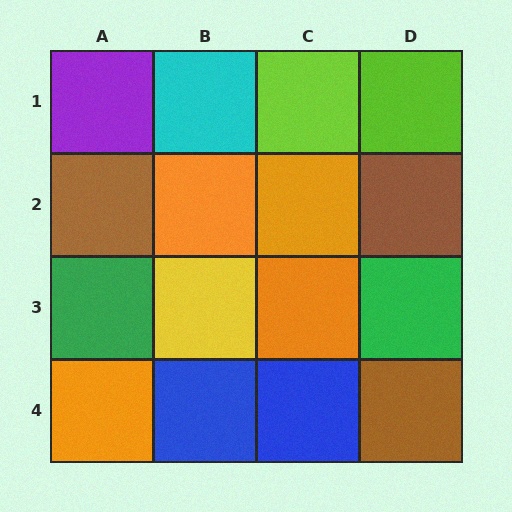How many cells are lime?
2 cells are lime.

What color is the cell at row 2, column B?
Orange.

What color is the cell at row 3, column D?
Green.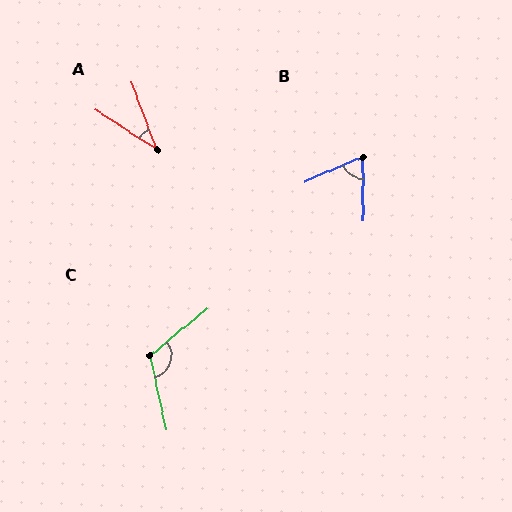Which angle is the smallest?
A, at approximately 37 degrees.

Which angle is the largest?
C, at approximately 117 degrees.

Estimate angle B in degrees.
Approximately 67 degrees.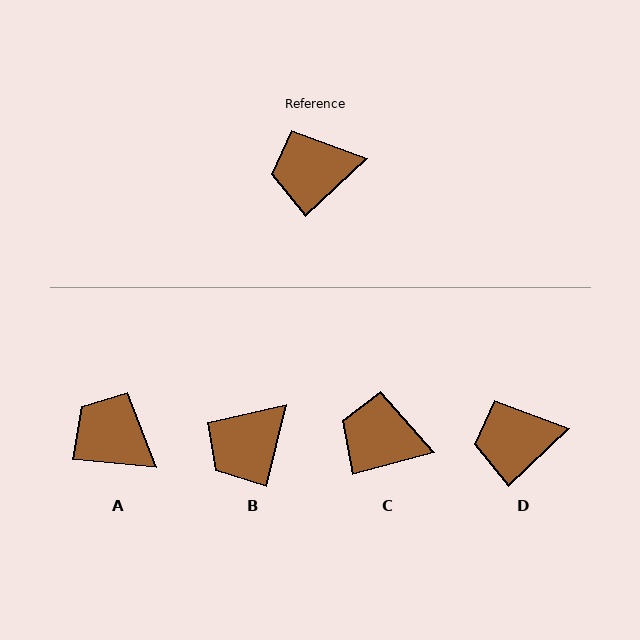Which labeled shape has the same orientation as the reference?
D.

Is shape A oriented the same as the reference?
No, it is off by about 49 degrees.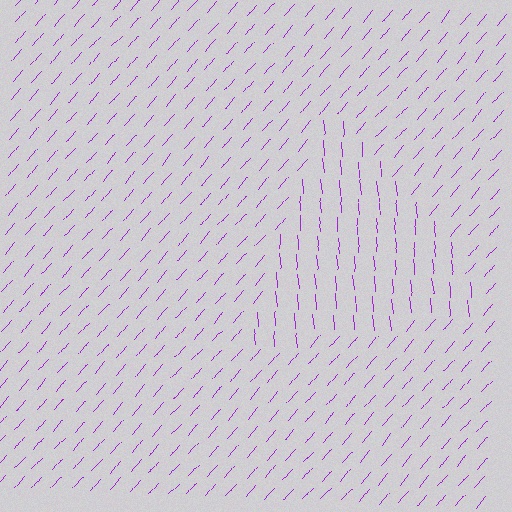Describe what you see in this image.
The image is filled with small purple line segments. A triangle region in the image has lines oriented differently from the surrounding lines, creating a visible texture boundary.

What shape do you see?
I see a triangle.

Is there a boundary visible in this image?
Yes, there is a texture boundary formed by a change in line orientation.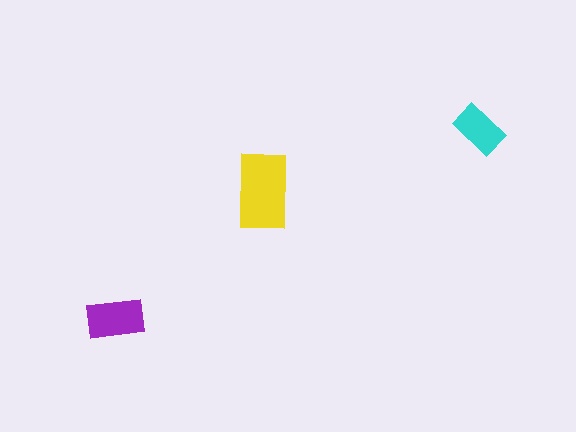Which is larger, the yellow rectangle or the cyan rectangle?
The yellow one.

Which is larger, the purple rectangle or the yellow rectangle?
The yellow one.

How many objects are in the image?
There are 3 objects in the image.